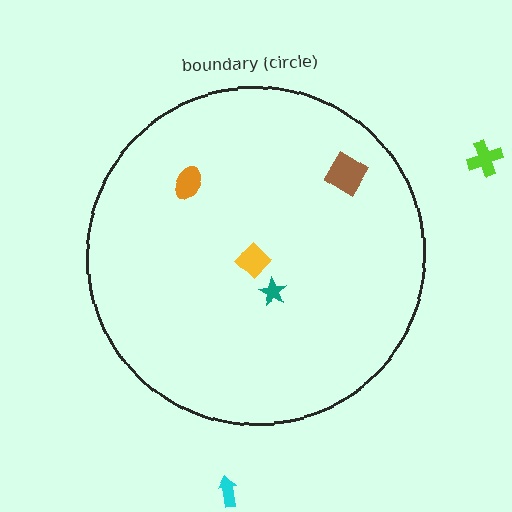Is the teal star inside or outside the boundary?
Inside.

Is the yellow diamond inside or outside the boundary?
Inside.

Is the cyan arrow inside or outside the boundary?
Outside.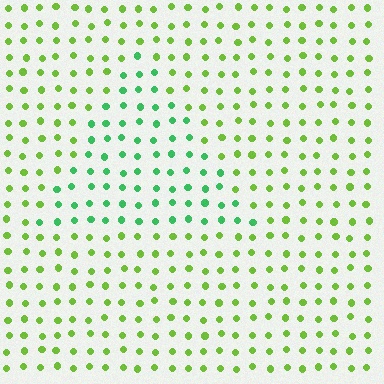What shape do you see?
I see a triangle.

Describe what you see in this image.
The image is filled with small lime elements in a uniform arrangement. A triangle-shaped region is visible where the elements are tinted to a slightly different hue, forming a subtle color boundary.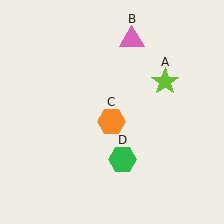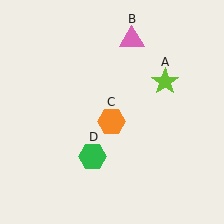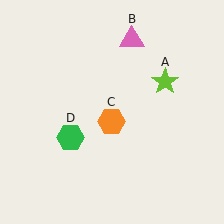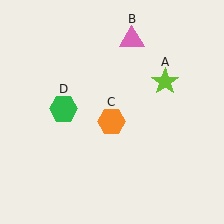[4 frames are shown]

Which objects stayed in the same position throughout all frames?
Lime star (object A) and pink triangle (object B) and orange hexagon (object C) remained stationary.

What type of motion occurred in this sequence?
The green hexagon (object D) rotated clockwise around the center of the scene.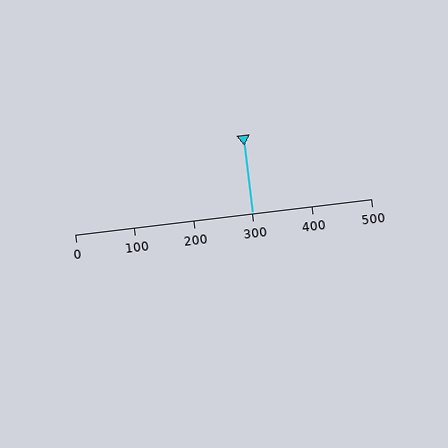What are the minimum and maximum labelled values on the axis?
The axis runs from 0 to 500.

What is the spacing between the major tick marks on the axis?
The major ticks are spaced 100 apart.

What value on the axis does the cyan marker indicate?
The marker indicates approximately 300.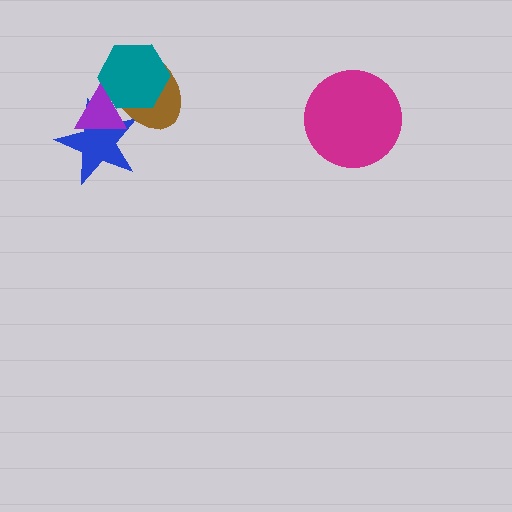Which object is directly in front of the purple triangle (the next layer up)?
The brown ellipse is directly in front of the purple triangle.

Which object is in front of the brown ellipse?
The teal hexagon is in front of the brown ellipse.